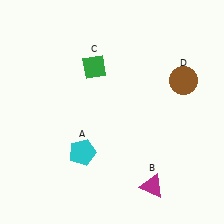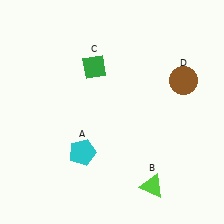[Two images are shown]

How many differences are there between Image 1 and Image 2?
There is 1 difference between the two images.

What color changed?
The triangle (B) changed from magenta in Image 1 to lime in Image 2.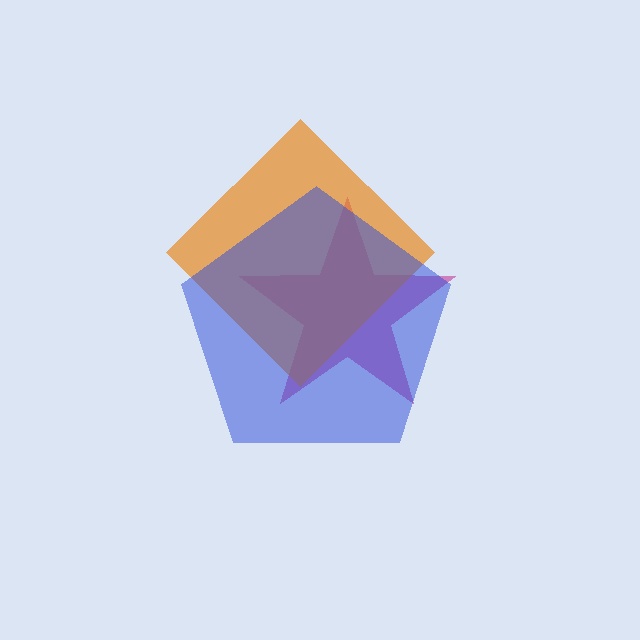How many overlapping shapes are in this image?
There are 3 overlapping shapes in the image.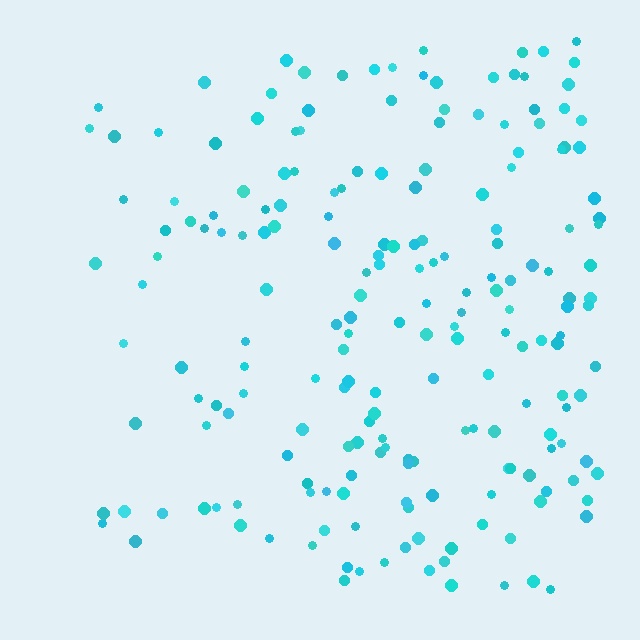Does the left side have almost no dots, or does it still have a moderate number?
Still a moderate number, just noticeably fewer than the right.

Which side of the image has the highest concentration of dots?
The right.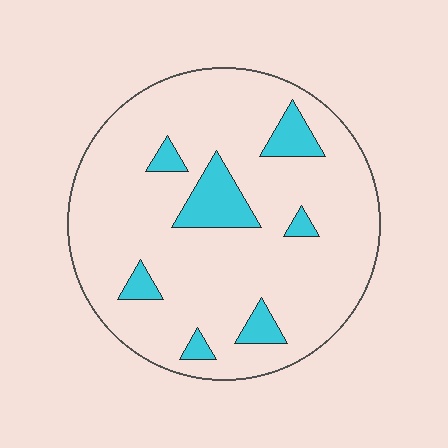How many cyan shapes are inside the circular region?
7.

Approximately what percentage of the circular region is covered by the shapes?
Approximately 15%.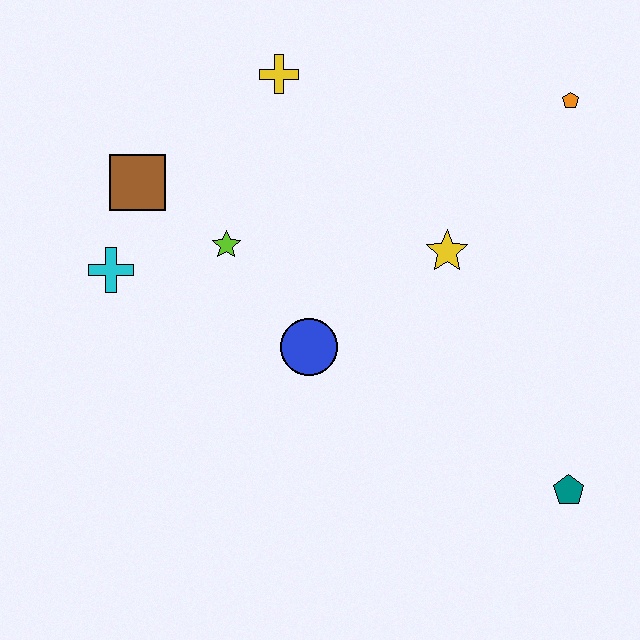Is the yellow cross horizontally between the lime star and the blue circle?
Yes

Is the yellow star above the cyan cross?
Yes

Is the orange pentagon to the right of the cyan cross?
Yes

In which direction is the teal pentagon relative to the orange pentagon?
The teal pentagon is below the orange pentagon.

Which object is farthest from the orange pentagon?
The cyan cross is farthest from the orange pentagon.